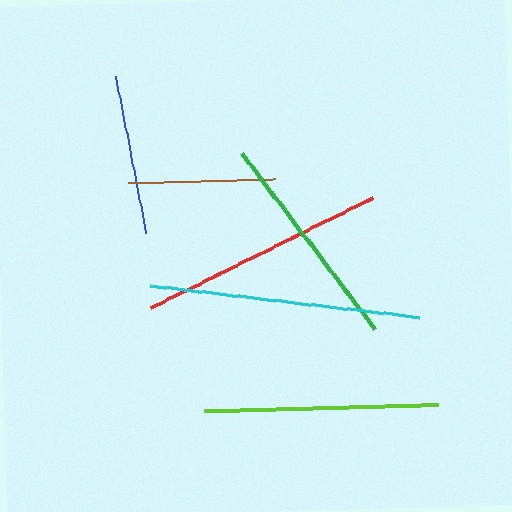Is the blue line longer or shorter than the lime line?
The lime line is longer than the blue line.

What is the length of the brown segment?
The brown segment is approximately 147 pixels long.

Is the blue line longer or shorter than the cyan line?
The cyan line is longer than the blue line.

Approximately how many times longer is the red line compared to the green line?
The red line is approximately 1.1 times the length of the green line.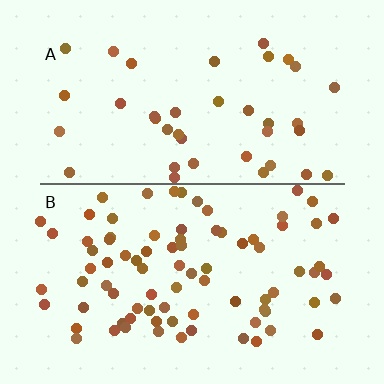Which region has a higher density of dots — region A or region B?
B (the bottom).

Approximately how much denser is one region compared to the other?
Approximately 2.2× — region B over region A.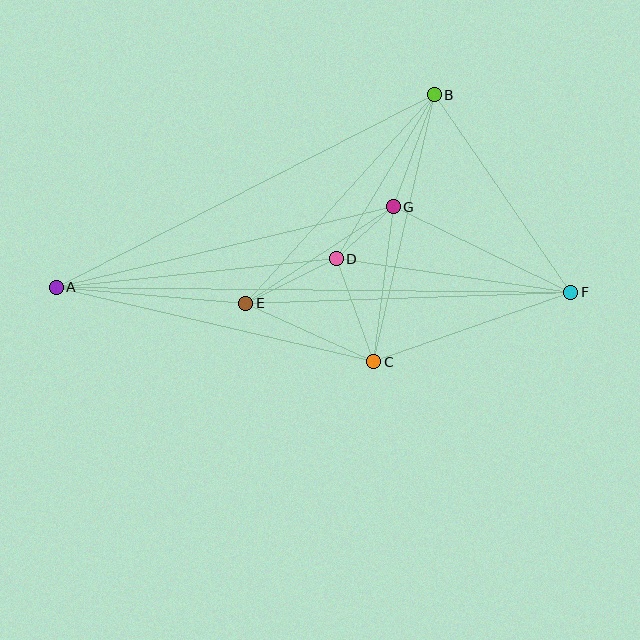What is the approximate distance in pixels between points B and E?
The distance between B and E is approximately 281 pixels.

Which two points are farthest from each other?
Points A and F are farthest from each other.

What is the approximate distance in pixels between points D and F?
The distance between D and F is approximately 237 pixels.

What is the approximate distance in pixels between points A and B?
The distance between A and B is approximately 424 pixels.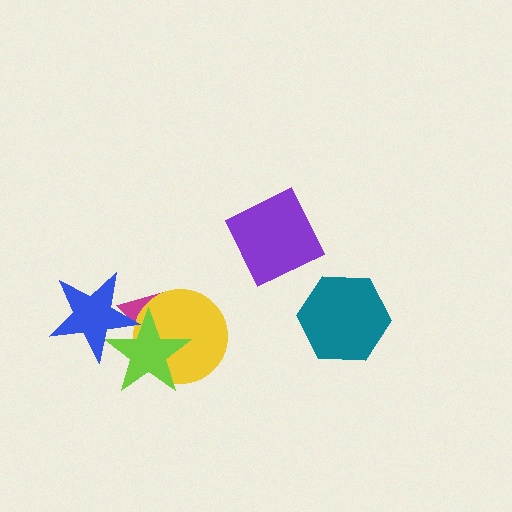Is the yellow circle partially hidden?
Yes, it is partially covered by another shape.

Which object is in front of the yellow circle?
The lime star is in front of the yellow circle.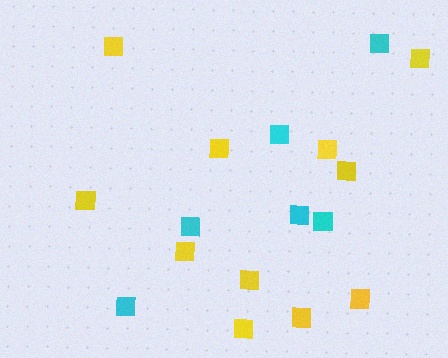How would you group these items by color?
There are 2 groups: one group of yellow squares (11) and one group of cyan squares (6).